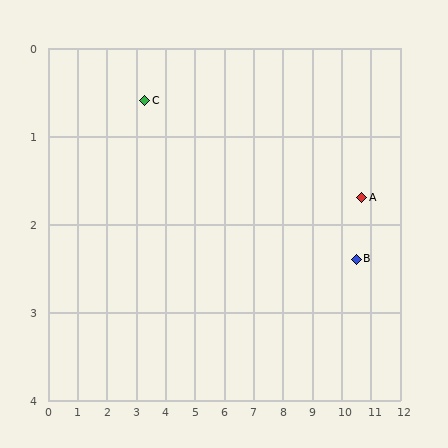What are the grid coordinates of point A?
Point A is at approximately (10.7, 1.7).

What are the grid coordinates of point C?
Point C is at approximately (3.3, 0.6).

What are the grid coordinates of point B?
Point B is at approximately (10.5, 2.4).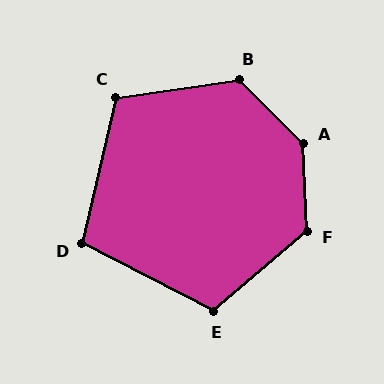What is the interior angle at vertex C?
Approximately 111 degrees (obtuse).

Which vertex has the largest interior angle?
A, at approximately 137 degrees.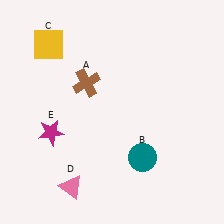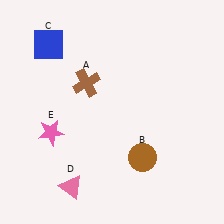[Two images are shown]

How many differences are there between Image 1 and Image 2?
There are 3 differences between the two images.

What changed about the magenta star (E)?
In Image 1, E is magenta. In Image 2, it changed to pink.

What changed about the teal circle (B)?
In Image 1, B is teal. In Image 2, it changed to brown.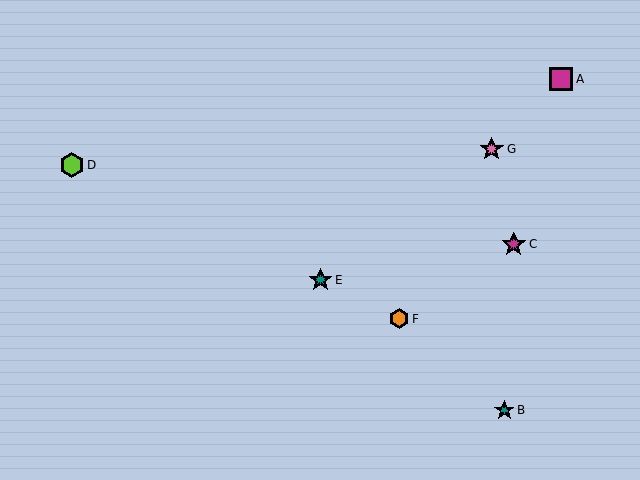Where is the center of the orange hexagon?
The center of the orange hexagon is at (399, 319).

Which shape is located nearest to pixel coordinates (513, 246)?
The magenta star (labeled C) at (514, 244) is nearest to that location.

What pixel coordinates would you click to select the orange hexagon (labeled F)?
Click at (399, 319) to select the orange hexagon F.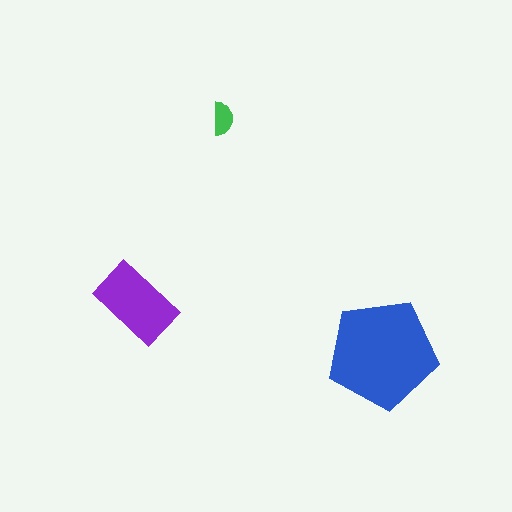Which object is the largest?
The blue pentagon.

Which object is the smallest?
The green semicircle.